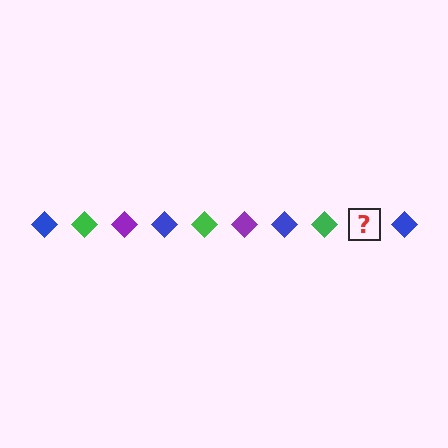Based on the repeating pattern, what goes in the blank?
The blank should be a purple diamond.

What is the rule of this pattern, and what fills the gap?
The rule is that the pattern cycles through blue, green, purple diamonds. The gap should be filled with a purple diamond.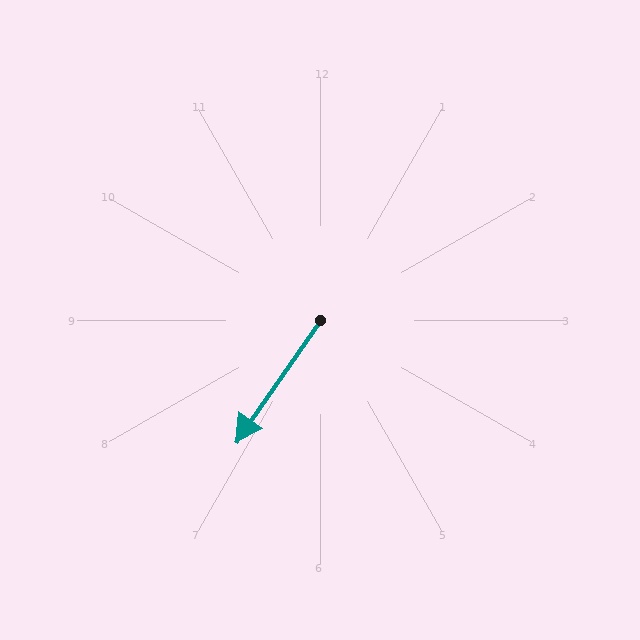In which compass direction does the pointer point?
Southwest.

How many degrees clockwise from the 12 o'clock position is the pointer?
Approximately 215 degrees.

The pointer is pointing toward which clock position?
Roughly 7 o'clock.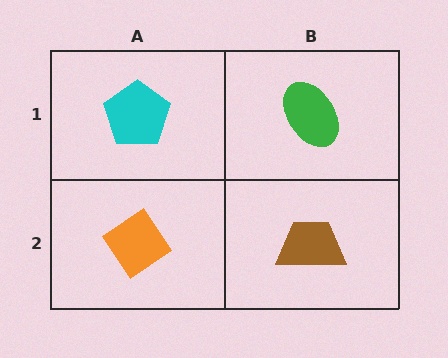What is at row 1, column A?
A cyan pentagon.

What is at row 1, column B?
A green ellipse.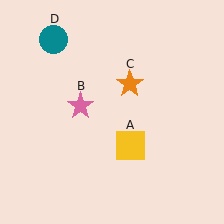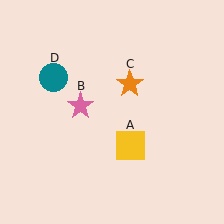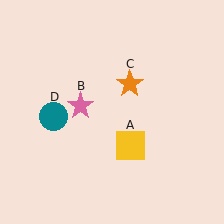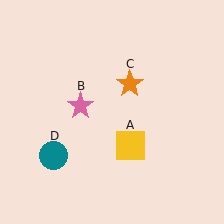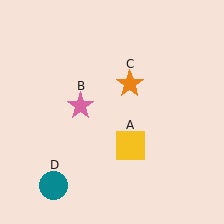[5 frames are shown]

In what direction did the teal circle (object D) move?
The teal circle (object D) moved down.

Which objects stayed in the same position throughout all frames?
Yellow square (object A) and pink star (object B) and orange star (object C) remained stationary.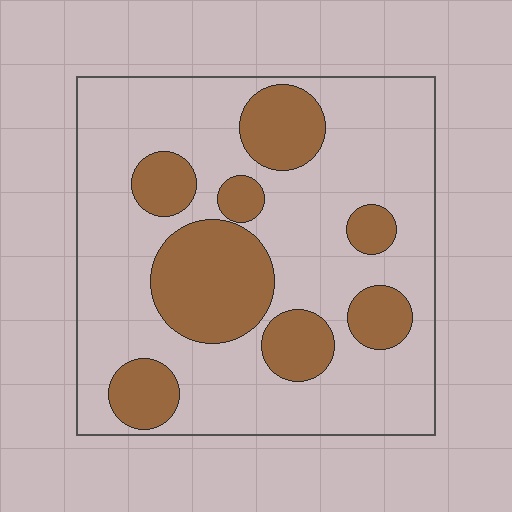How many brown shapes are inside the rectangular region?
8.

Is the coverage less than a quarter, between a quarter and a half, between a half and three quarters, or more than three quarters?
Between a quarter and a half.